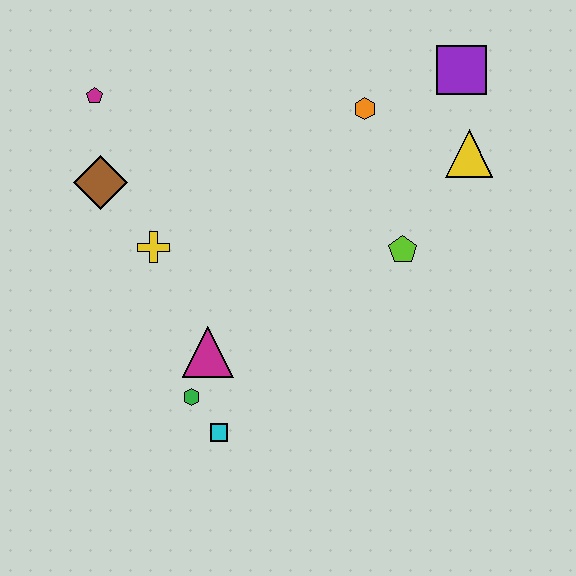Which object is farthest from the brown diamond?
The purple square is farthest from the brown diamond.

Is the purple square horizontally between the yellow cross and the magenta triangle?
No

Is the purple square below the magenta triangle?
No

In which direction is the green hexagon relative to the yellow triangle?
The green hexagon is to the left of the yellow triangle.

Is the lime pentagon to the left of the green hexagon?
No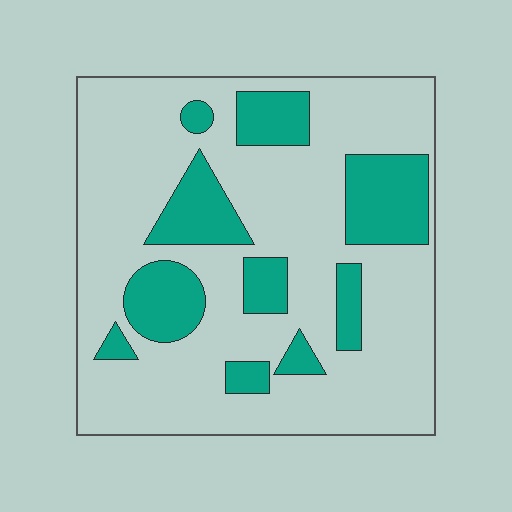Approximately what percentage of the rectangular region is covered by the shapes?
Approximately 25%.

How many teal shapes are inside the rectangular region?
10.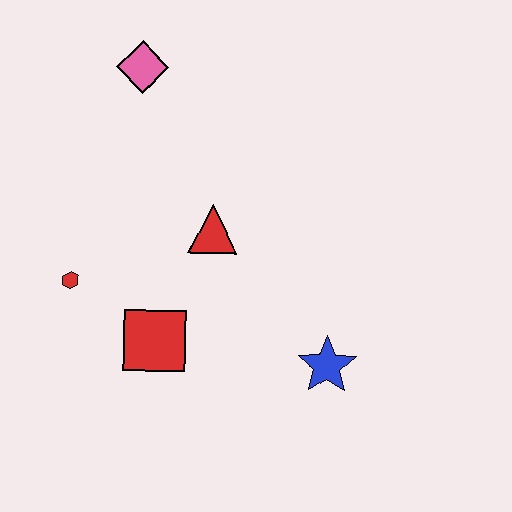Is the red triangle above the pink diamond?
No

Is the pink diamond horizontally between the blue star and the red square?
No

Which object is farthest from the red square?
The pink diamond is farthest from the red square.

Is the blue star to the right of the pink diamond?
Yes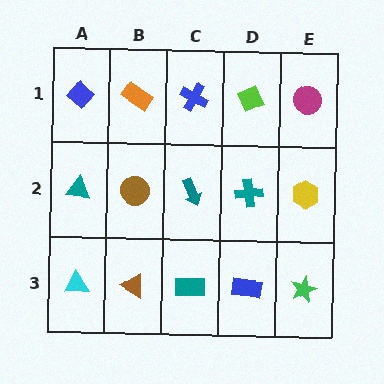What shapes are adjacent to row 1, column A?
A teal triangle (row 2, column A), an orange rectangle (row 1, column B).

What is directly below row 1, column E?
A yellow hexagon.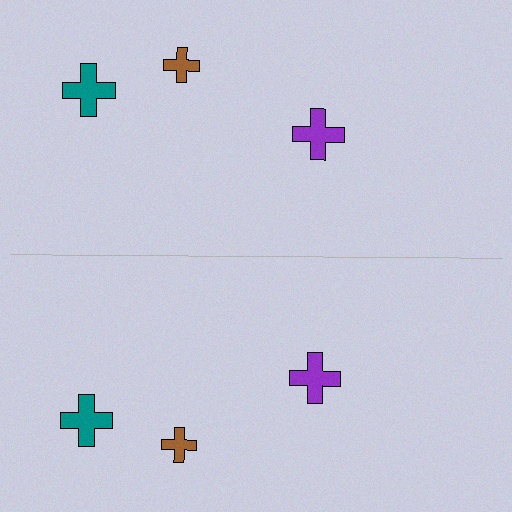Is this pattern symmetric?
Yes, this pattern has bilateral (reflection) symmetry.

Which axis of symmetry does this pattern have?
The pattern has a horizontal axis of symmetry running through the center of the image.